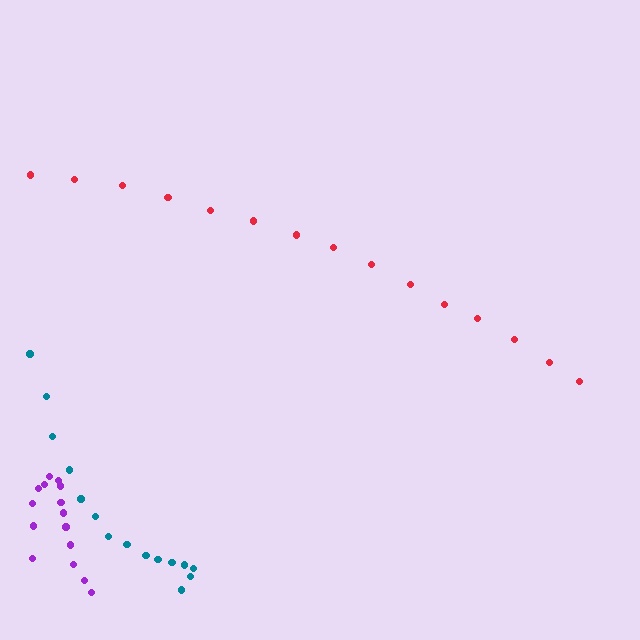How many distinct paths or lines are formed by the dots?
There are 3 distinct paths.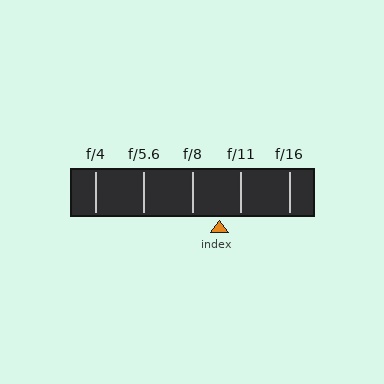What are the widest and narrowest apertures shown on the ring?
The widest aperture shown is f/4 and the narrowest is f/16.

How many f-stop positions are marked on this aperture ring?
There are 5 f-stop positions marked.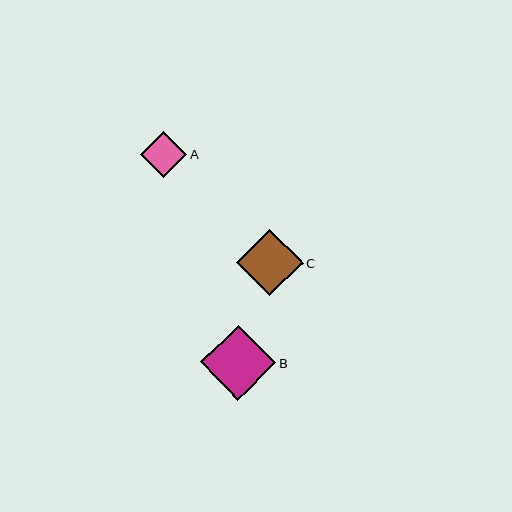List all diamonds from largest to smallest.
From largest to smallest: B, C, A.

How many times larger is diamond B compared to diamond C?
Diamond B is approximately 1.1 times the size of diamond C.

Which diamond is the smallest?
Diamond A is the smallest with a size of approximately 46 pixels.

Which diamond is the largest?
Diamond B is the largest with a size of approximately 75 pixels.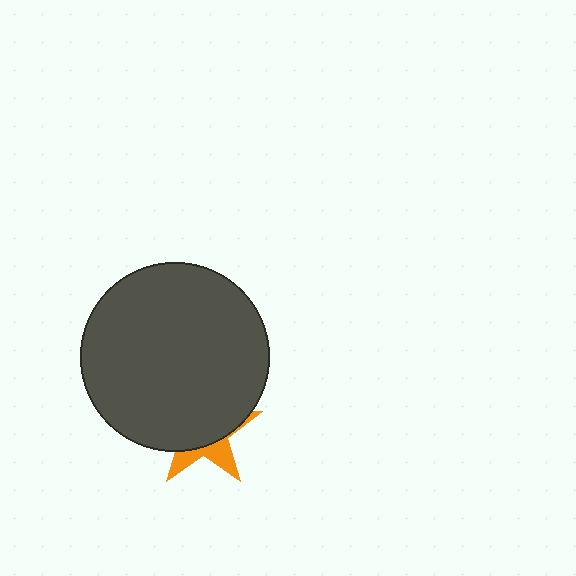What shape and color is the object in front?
The object in front is a dark gray circle.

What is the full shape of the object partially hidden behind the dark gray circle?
The partially hidden object is an orange star.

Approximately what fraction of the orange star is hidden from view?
Roughly 69% of the orange star is hidden behind the dark gray circle.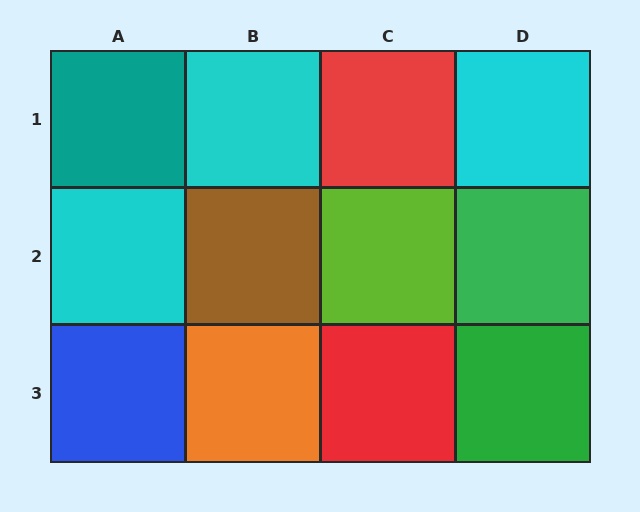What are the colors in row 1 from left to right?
Teal, cyan, red, cyan.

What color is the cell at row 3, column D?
Green.